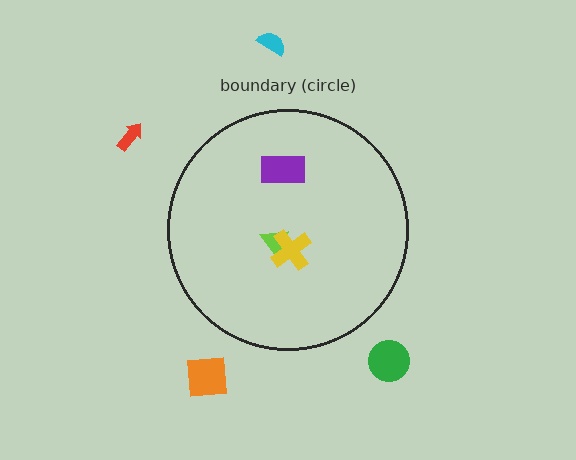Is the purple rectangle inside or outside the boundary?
Inside.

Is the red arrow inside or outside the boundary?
Outside.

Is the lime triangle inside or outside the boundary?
Inside.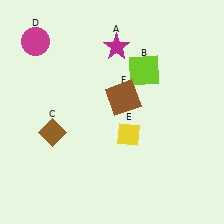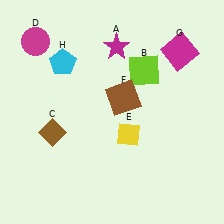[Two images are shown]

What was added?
A magenta square (G), a cyan pentagon (H) were added in Image 2.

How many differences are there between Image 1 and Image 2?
There are 2 differences between the two images.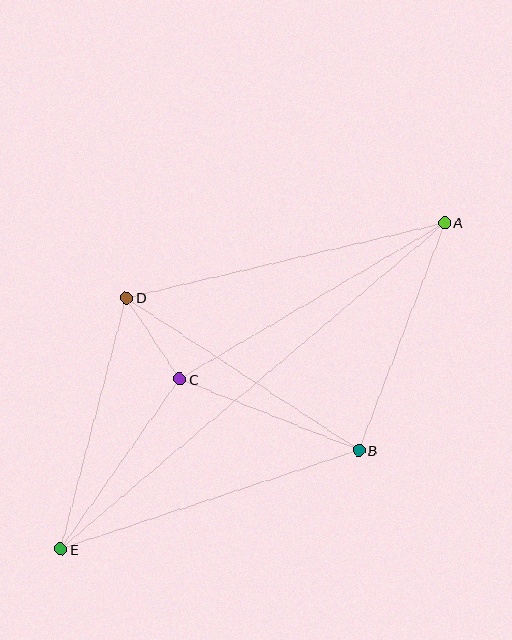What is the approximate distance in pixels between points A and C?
The distance between A and C is approximately 308 pixels.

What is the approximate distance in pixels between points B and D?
The distance between B and D is approximately 278 pixels.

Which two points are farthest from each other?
Points A and E are farthest from each other.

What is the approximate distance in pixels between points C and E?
The distance between C and E is approximately 208 pixels.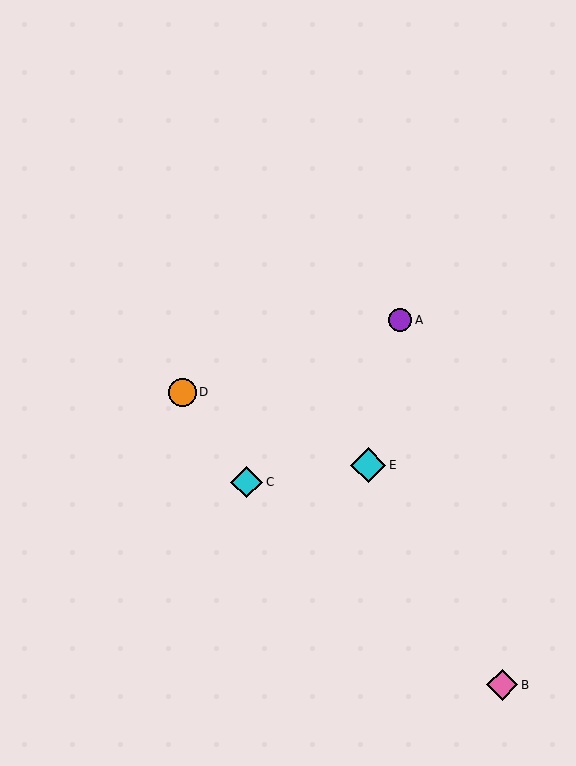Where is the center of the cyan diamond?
The center of the cyan diamond is at (247, 482).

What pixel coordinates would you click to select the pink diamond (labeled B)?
Click at (502, 685) to select the pink diamond B.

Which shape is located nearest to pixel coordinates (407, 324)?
The purple circle (labeled A) at (400, 320) is nearest to that location.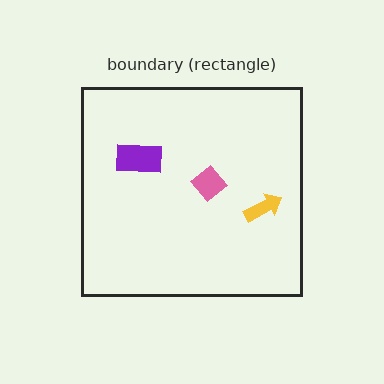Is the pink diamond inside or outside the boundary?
Inside.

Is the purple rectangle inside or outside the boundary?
Inside.